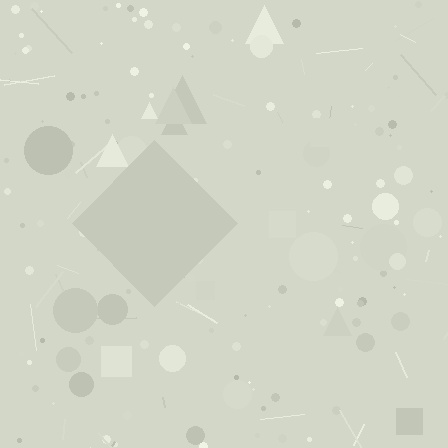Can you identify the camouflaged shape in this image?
The camouflaged shape is a diamond.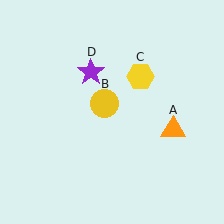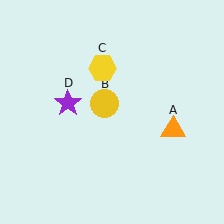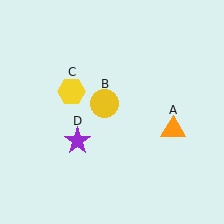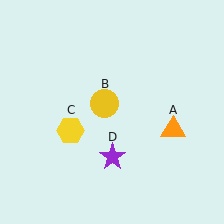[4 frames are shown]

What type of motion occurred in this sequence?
The yellow hexagon (object C), purple star (object D) rotated counterclockwise around the center of the scene.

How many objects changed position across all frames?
2 objects changed position: yellow hexagon (object C), purple star (object D).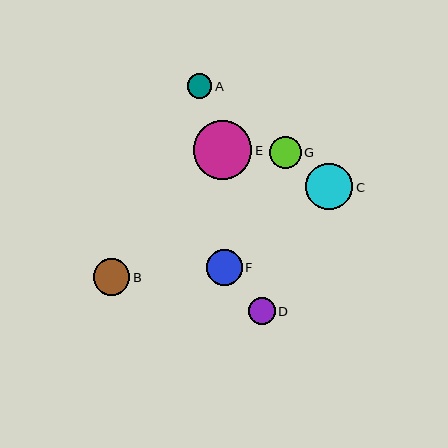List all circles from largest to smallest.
From largest to smallest: E, C, B, F, G, D, A.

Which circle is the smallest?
Circle A is the smallest with a size of approximately 24 pixels.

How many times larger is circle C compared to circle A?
Circle C is approximately 1.9 times the size of circle A.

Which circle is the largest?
Circle E is the largest with a size of approximately 59 pixels.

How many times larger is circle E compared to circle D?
Circle E is approximately 2.2 times the size of circle D.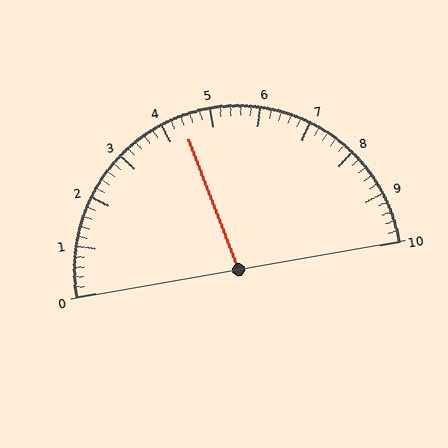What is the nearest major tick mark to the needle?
The nearest major tick mark is 4.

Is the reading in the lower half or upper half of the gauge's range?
The reading is in the lower half of the range (0 to 10).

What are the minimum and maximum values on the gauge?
The gauge ranges from 0 to 10.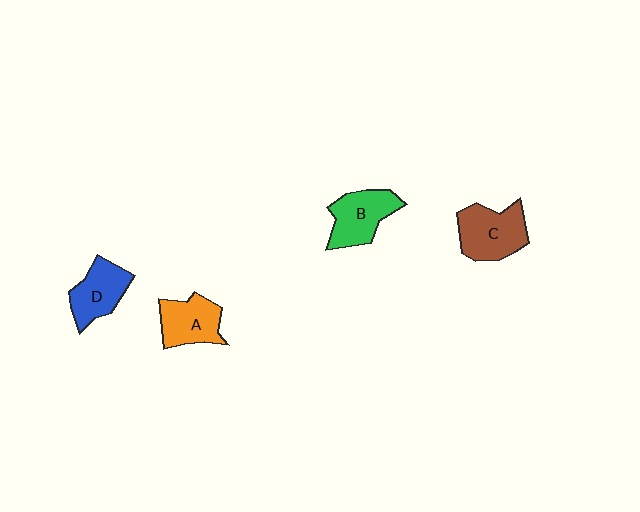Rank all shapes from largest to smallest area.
From largest to smallest: C (brown), B (green), A (orange), D (blue).